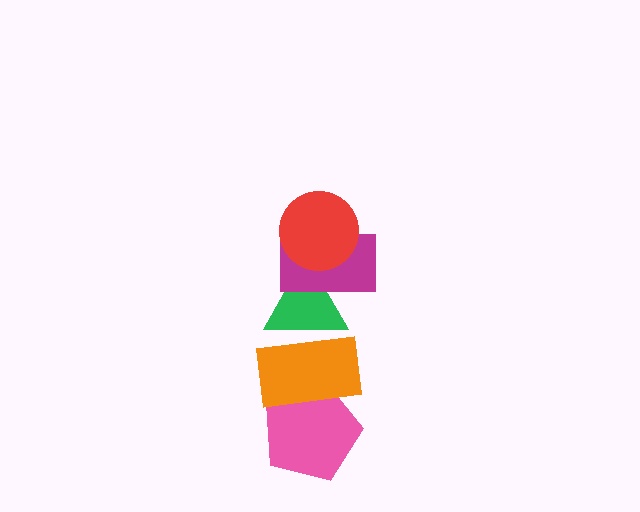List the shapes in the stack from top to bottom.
From top to bottom: the red circle, the magenta rectangle, the green triangle, the orange rectangle, the pink pentagon.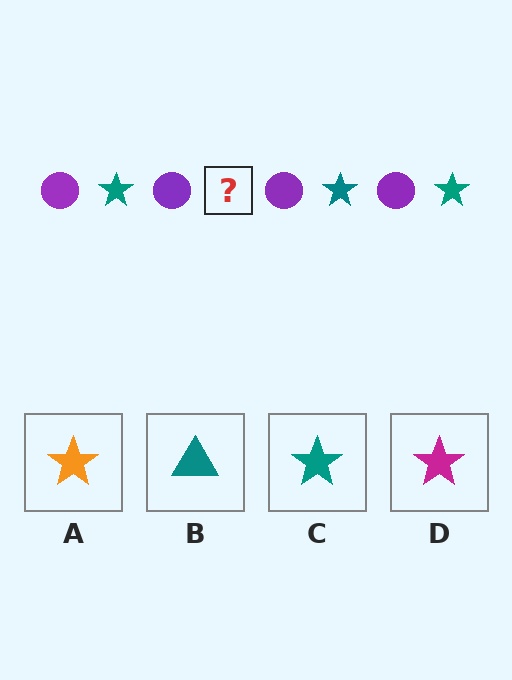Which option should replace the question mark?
Option C.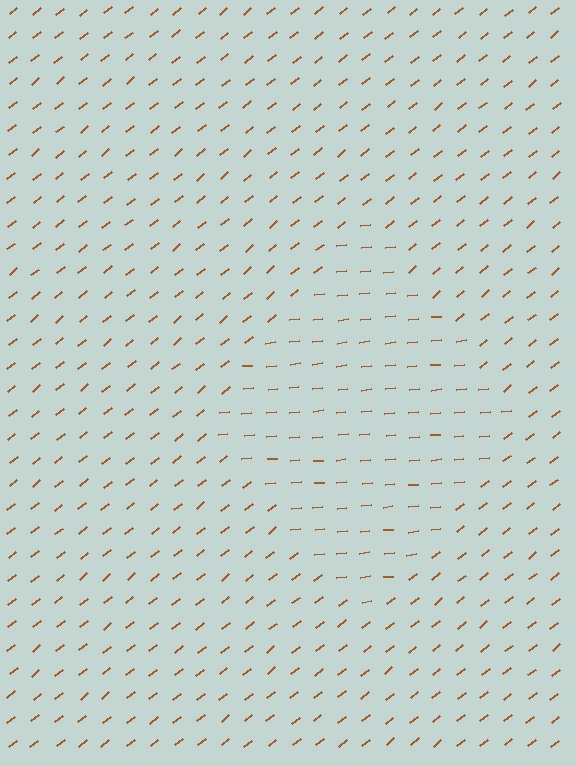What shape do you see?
I see a diamond.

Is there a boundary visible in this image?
Yes, there is a texture boundary formed by a change in line orientation.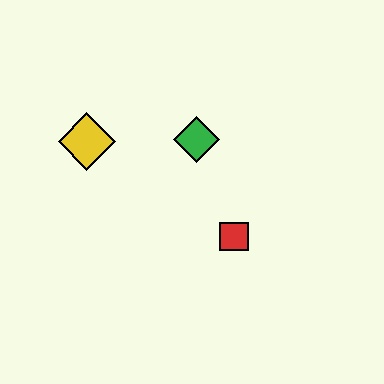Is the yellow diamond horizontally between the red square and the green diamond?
No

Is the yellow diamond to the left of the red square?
Yes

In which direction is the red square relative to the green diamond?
The red square is below the green diamond.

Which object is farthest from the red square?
The yellow diamond is farthest from the red square.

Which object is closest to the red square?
The green diamond is closest to the red square.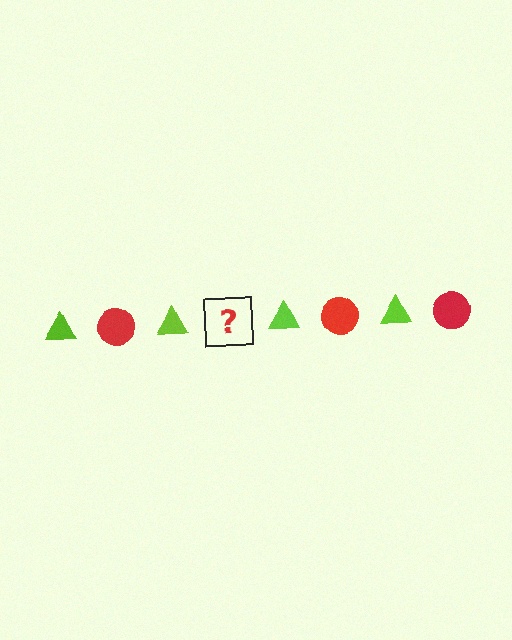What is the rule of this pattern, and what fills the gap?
The rule is that the pattern alternates between lime triangle and red circle. The gap should be filled with a red circle.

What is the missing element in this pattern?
The missing element is a red circle.